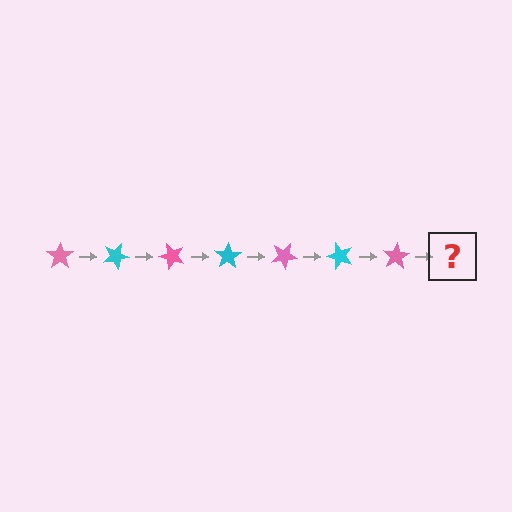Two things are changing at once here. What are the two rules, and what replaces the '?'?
The two rules are that it rotates 25 degrees each step and the color cycles through pink and cyan. The '?' should be a cyan star, rotated 175 degrees from the start.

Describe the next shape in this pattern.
It should be a cyan star, rotated 175 degrees from the start.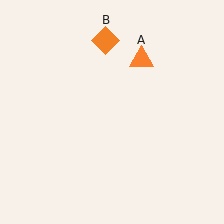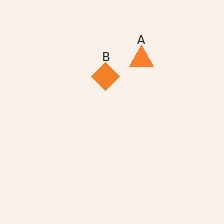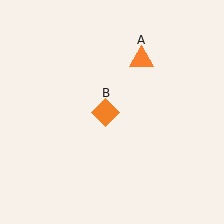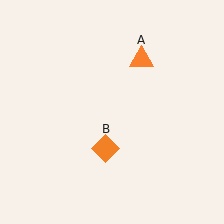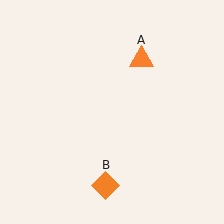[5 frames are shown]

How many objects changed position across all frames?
1 object changed position: orange diamond (object B).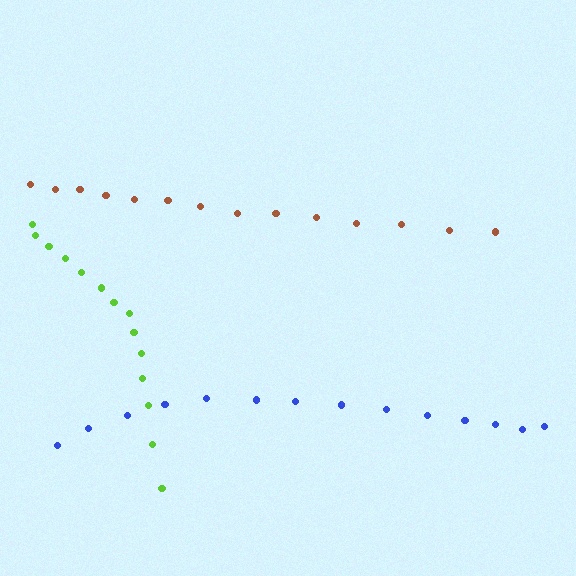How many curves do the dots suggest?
There are 3 distinct paths.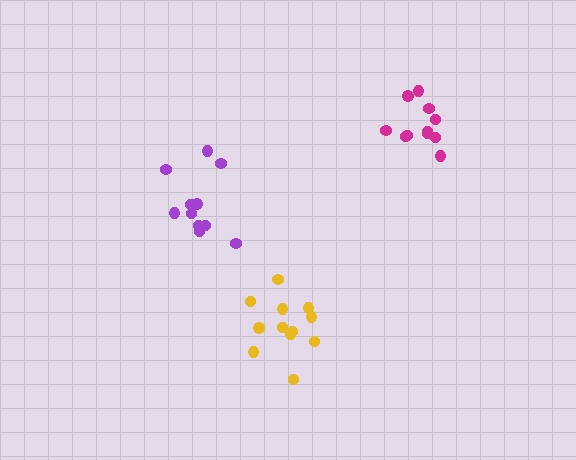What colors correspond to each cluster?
The clusters are colored: purple, yellow, magenta.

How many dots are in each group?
Group 1: 11 dots, Group 2: 12 dots, Group 3: 11 dots (34 total).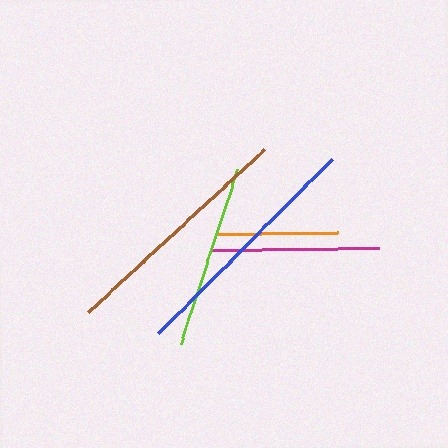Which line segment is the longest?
The blue line is the longest at approximately 247 pixels.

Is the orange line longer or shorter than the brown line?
The brown line is longer than the orange line.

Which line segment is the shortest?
The orange line is the shortest at approximately 121 pixels.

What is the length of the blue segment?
The blue segment is approximately 247 pixels long.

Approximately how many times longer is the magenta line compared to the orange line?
The magenta line is approximately 1.4 times the length of the orange line.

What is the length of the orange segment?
The orange segment is approximately 121 pixels long.